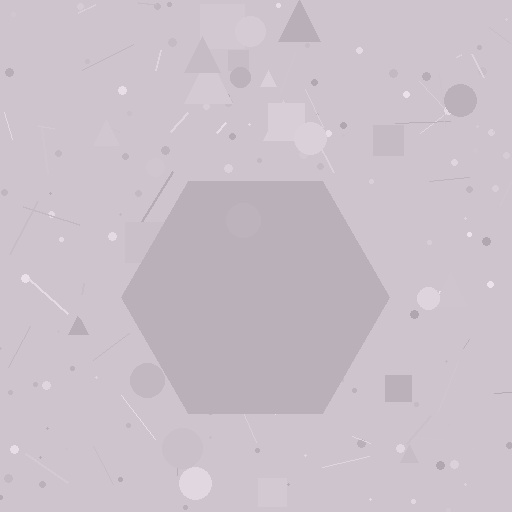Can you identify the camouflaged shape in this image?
The camouflaged shape is a hexagon.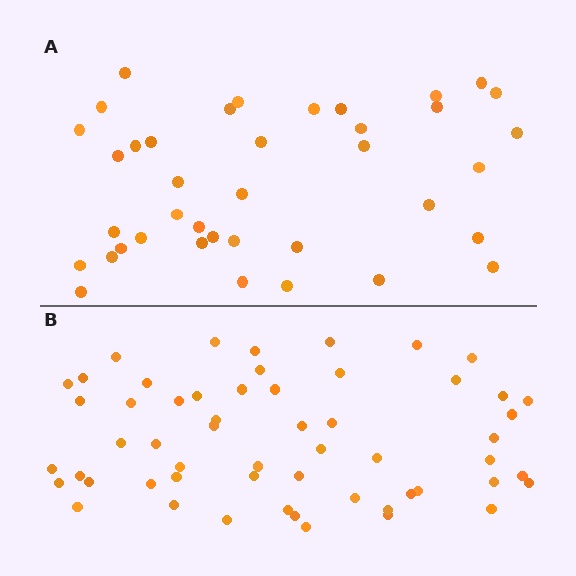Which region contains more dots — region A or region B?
Region B (the bottom region) has more dots.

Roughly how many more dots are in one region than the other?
Region B has approximately 15 more dots than region A.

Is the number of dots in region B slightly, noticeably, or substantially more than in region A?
Region B has noticeably more, but not dramatically so. The ratio is roughly 1.4 to 1.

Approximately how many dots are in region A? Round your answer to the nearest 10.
About 40 dots. (The exact count is 39, which rounds to 40.)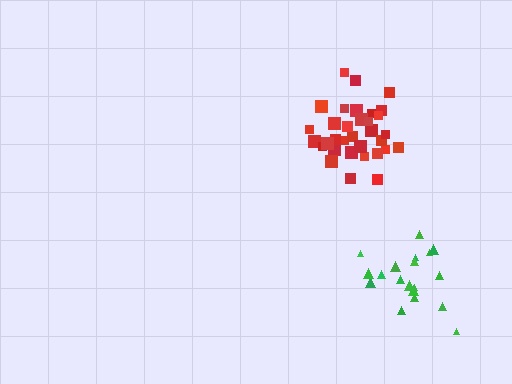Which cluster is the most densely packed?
Red.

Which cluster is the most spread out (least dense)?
Green.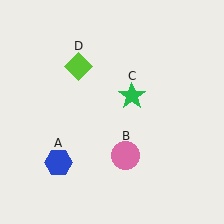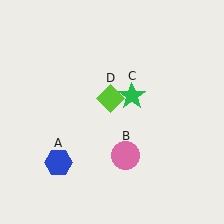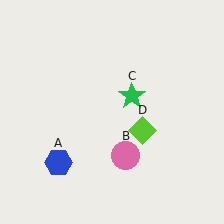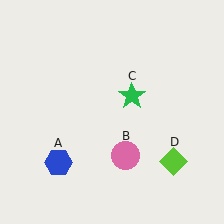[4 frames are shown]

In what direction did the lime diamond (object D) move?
The lime diamond (object D) moved down and to the right.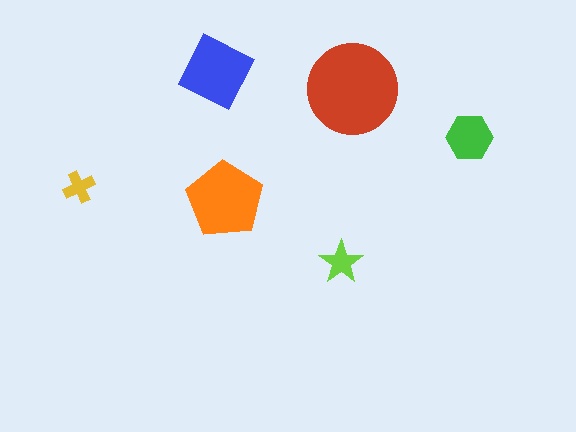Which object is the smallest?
The yellow cross.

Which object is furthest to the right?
The green hexagon is rightmost.